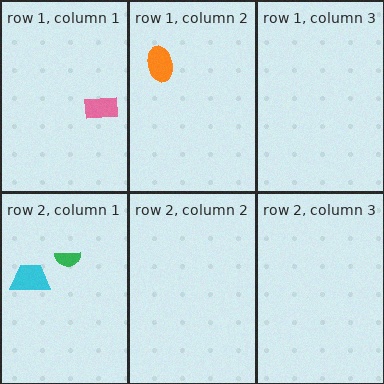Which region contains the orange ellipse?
The row 1, column 2 region.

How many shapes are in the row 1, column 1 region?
1.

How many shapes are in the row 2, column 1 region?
2.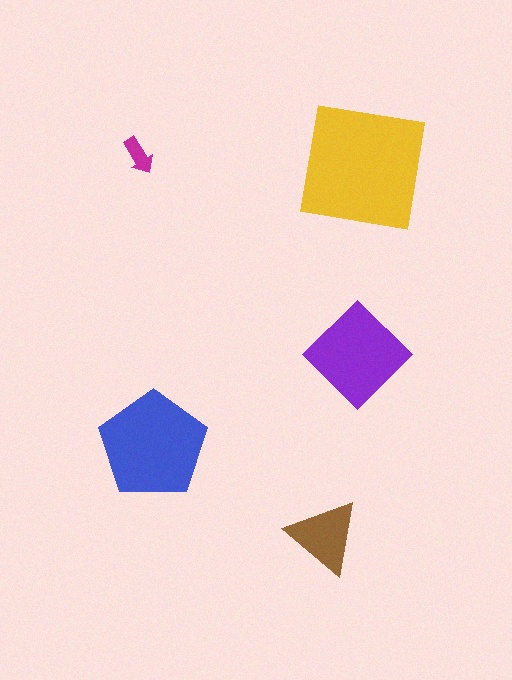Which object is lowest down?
The brown triangle is bottommost.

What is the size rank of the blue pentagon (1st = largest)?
2nd.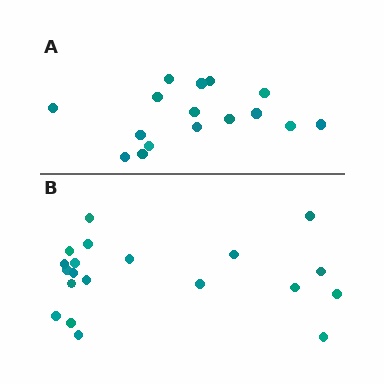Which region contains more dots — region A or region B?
Region B (the bottom region) has more dots.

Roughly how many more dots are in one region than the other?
Region B has about 4 more dots than region A.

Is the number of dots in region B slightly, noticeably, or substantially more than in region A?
Region B has noticeably more, but not dramatically so. The ratio is roughly 1.2 to 1.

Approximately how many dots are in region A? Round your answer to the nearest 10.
About 20 dots. (The exact count is 16, which rounds to 20.)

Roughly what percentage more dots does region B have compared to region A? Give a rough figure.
About 25% more.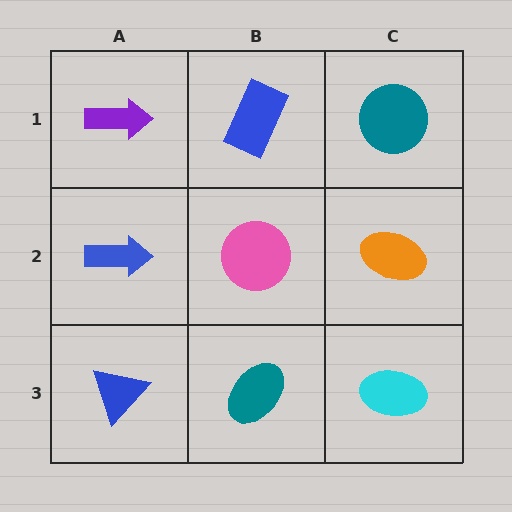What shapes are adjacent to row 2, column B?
A blue rectangle (row 1, column B), a teal ellipse (row 3, column B), a blue arrow (row 2, column A), an orange ellipse (row 2, column C).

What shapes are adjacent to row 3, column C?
An orange ellipse (row 2, column C), a teal ellipse (row 3, column B).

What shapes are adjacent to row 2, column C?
A teal circle (row 1, column C), a cyan ellipse (row 3, column C), a pink circle (row 2, column B).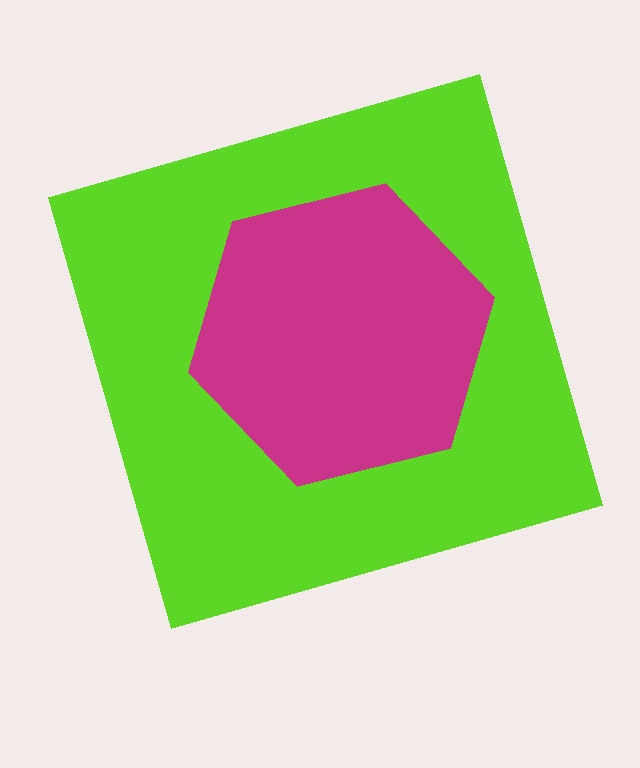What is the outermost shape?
The lime square.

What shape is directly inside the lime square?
The magenta hexagon.